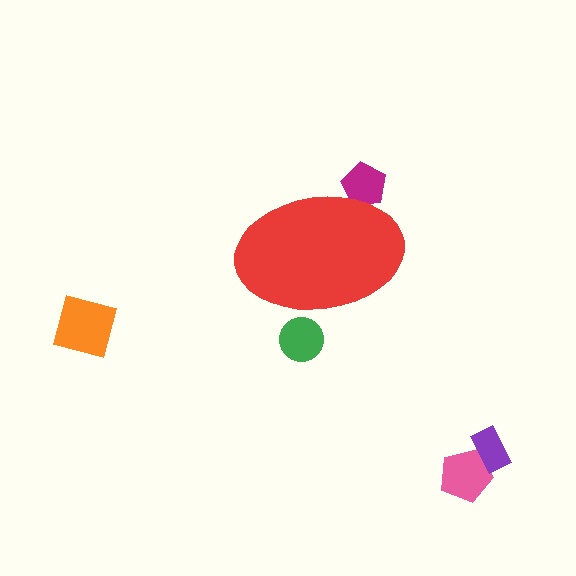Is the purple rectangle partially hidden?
No, the purple rectangle is fully visible.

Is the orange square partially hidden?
No, the orange square is fully visible.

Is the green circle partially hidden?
Yes, the green circle is partially hidden behind the red ellipse.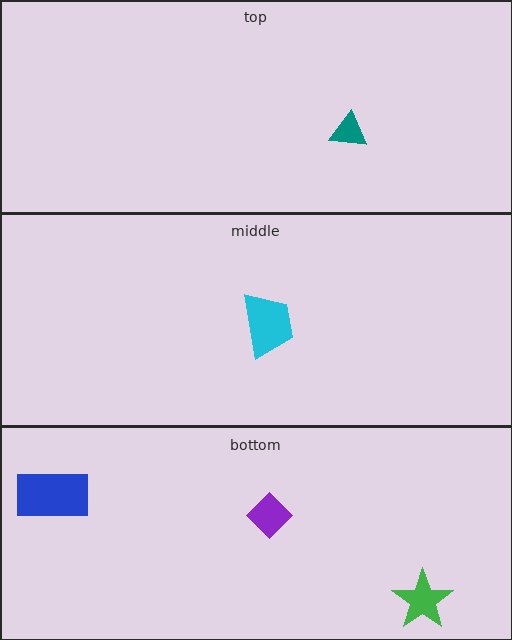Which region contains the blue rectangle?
The bottom region.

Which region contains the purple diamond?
The bottom region.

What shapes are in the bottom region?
The blue rectangle, the purple diamond, the green star.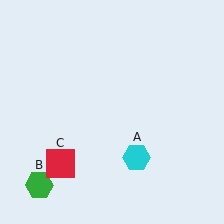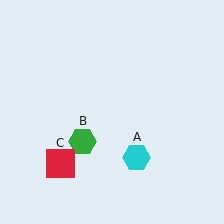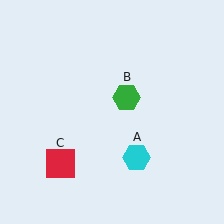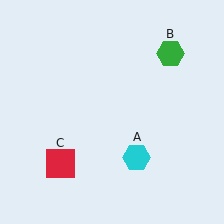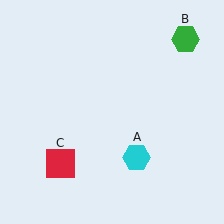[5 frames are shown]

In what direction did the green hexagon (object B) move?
The green hexagon (object B) moved up and to the right.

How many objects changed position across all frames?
1 object changed position: green hexagon (object B).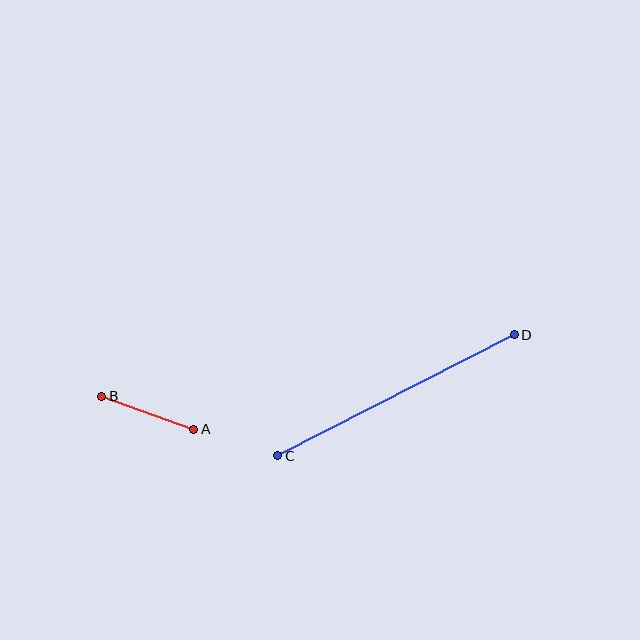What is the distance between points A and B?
The distance is approximately 98 pixels.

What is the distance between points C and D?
The distance is approximately 265 pixels.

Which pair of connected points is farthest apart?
Points C and D are farthest apart.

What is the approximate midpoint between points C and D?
The midpoint is at approximately (396, 395) pixels.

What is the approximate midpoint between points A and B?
The midpoint is at approximately (148, 413) pixels.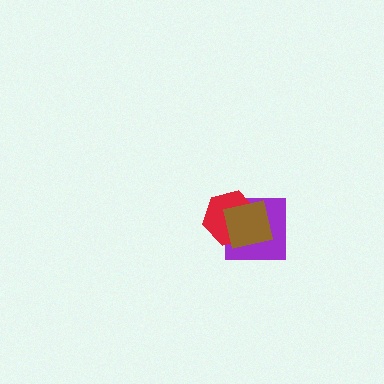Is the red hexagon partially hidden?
Yes, it is partially covered by another shape.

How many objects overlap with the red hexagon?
2 objects overlap with the red hexagon.